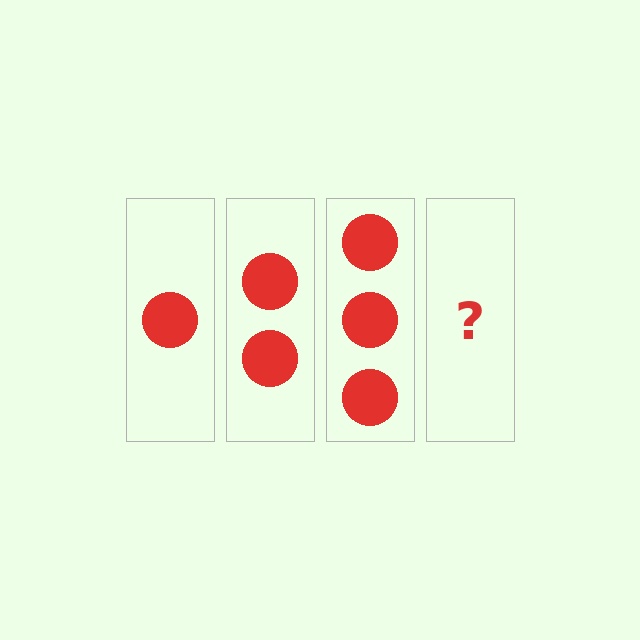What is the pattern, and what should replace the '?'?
The pattern is that each step adds one more circle. The '?' should be 4 circles.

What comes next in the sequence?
The next element should be 4 circles.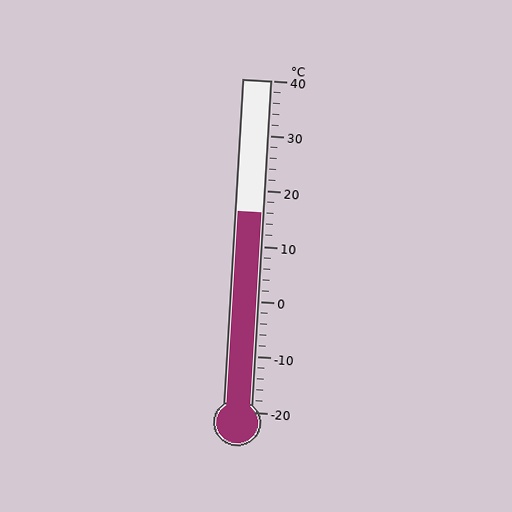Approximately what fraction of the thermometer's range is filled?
The thermometer is filled to approximately 60% of its range.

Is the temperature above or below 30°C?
The temperature is below 30°C.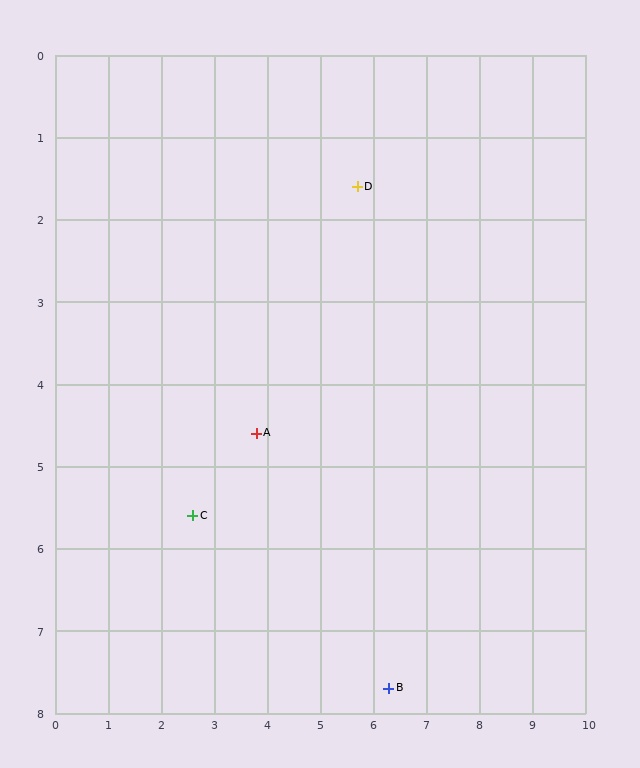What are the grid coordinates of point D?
Point D is at approximately (5.7, 1.6).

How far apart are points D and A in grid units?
Points D and A are about 3.6 grid units apart.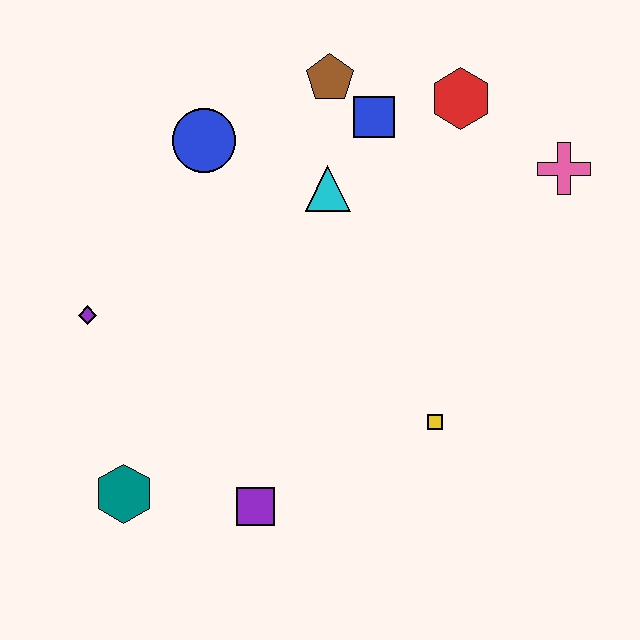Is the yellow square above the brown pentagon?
No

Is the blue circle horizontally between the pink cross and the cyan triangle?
No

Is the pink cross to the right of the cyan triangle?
Yes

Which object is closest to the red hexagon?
The blue square is closest to the red hexagon.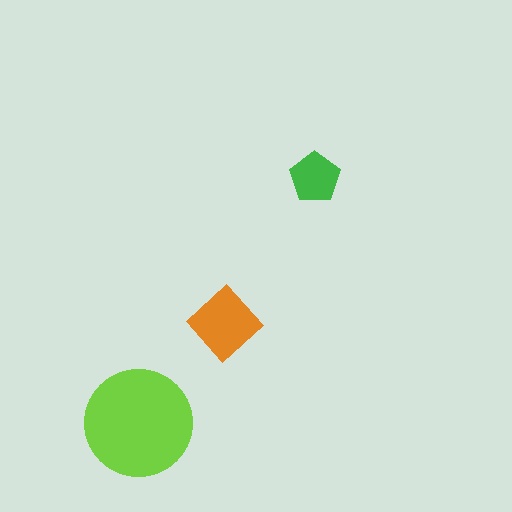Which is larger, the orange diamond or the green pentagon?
The orange diamond.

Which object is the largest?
The lime circle.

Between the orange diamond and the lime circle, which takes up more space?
The lime circle.